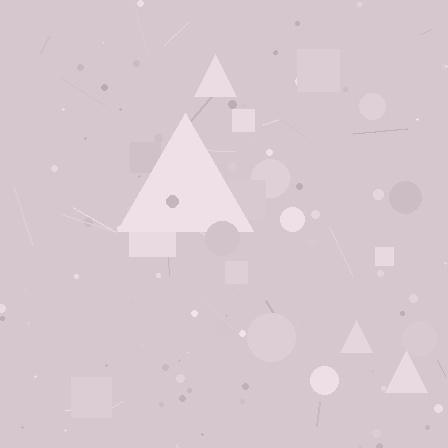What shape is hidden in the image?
A triangle is hidden in the image.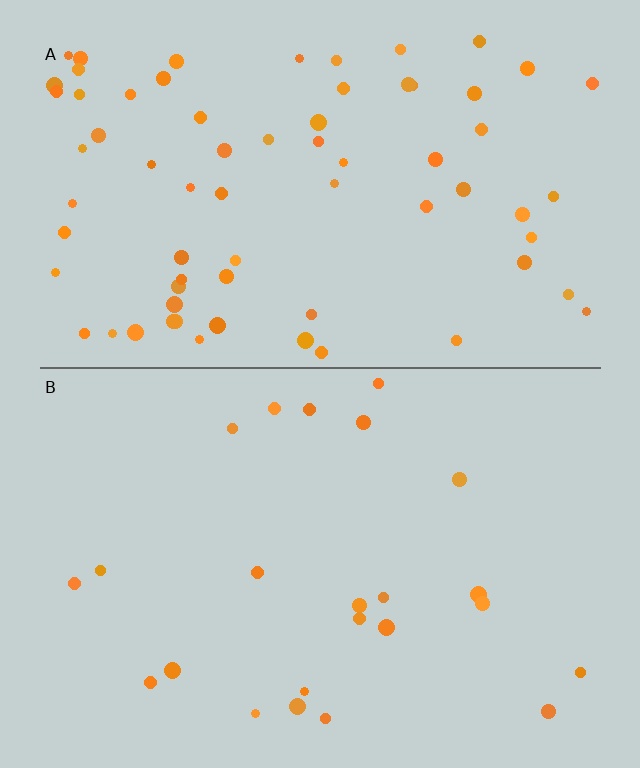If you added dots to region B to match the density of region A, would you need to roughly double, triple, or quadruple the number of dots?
Approximately triple.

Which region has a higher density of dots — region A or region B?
A (the top).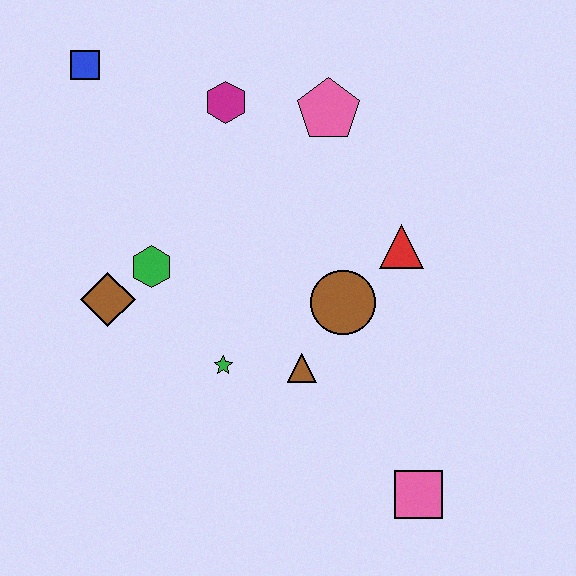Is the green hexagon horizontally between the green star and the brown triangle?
No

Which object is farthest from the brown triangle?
The blue square is farthest from the brown triangle.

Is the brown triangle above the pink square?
Yes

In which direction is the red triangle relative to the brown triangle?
The red triangle is above the brown triangle.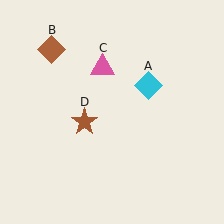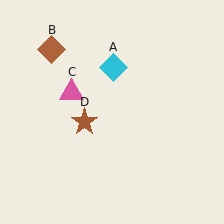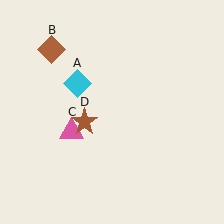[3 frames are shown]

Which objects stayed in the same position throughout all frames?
Brown diamond (object B) and brown star (object D) remained stationary.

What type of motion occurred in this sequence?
The cyan diamond (object A), pink triangle (object C) rotated counterclockwise around the center of the scene.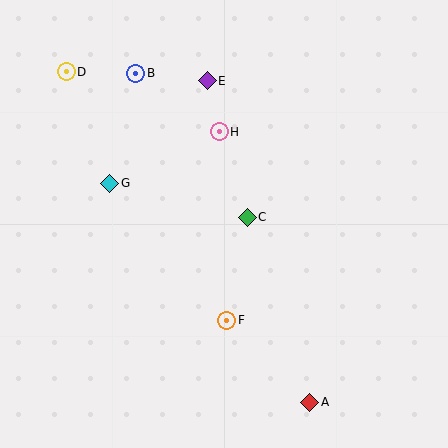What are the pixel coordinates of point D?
Point D is at (66, 72).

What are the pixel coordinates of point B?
Point B is at (136, 73).